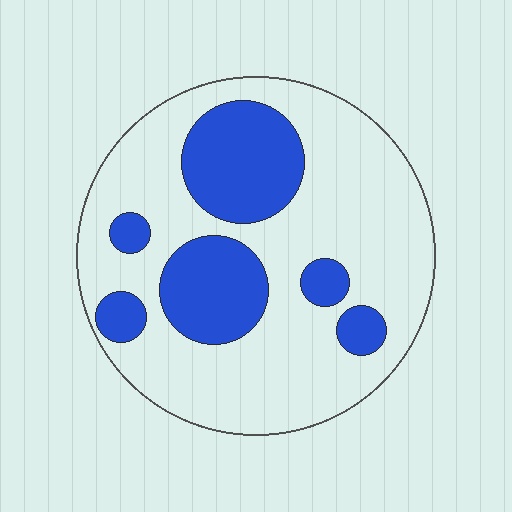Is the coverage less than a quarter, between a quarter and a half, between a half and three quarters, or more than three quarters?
Between a quarter and a half.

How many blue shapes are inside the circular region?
6.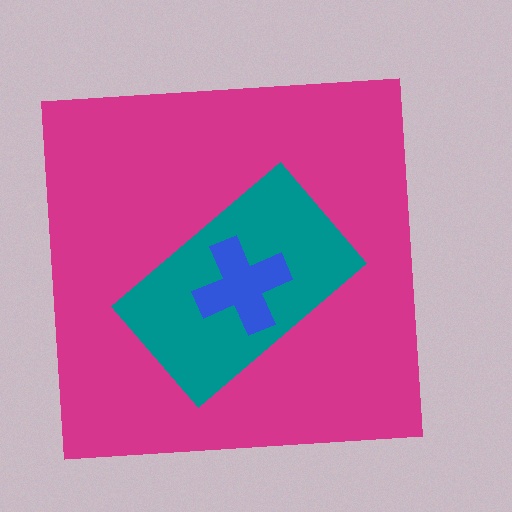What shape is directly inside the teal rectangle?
The blue cross.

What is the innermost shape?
The blue cross.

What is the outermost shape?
The magenta square.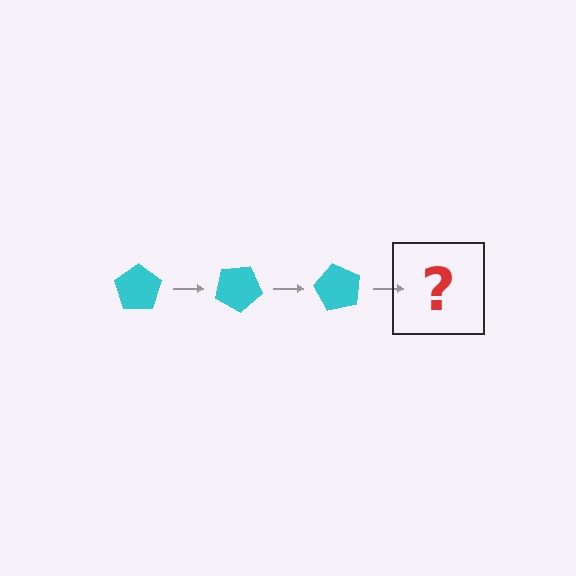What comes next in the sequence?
The next element should be a cyan pentagon rotated 90 degrees.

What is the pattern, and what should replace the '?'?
The pattern is that the pentagon rotates 30 degrees each step. The '?' should be a cyan pentagon rotated 90 degrees.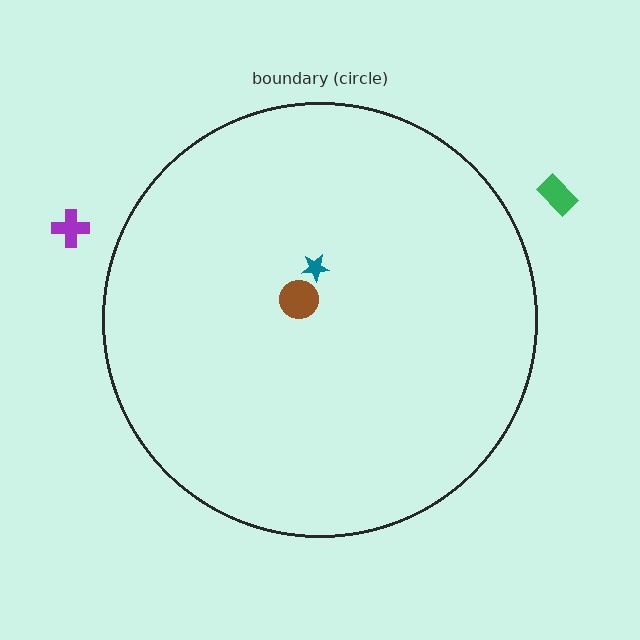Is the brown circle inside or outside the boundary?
Inside.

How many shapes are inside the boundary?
2 inside, 2 outside.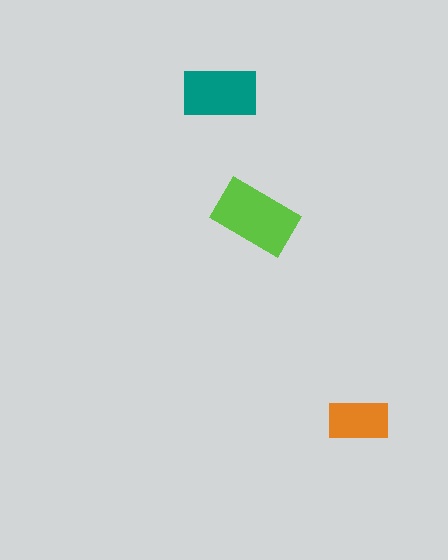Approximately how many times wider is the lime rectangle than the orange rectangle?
About 1.5 times wider.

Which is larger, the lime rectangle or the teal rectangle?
The lime one.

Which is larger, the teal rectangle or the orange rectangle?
The teal one.